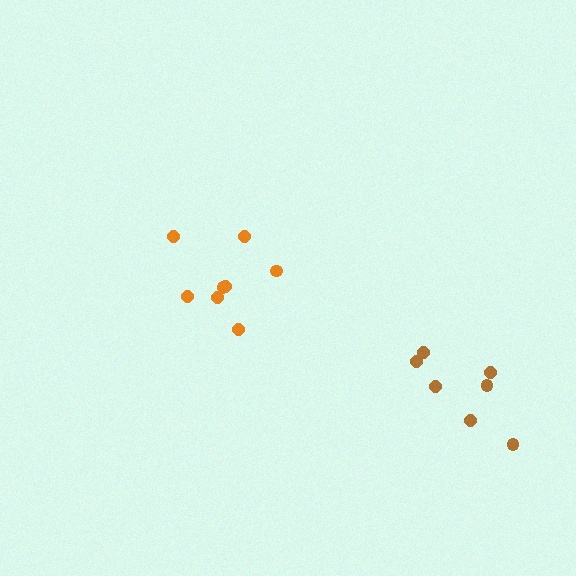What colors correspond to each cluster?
The clusters are colored: orange, brown.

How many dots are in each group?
Group 1: 8 dots, Group 2: 7 dots (15 total).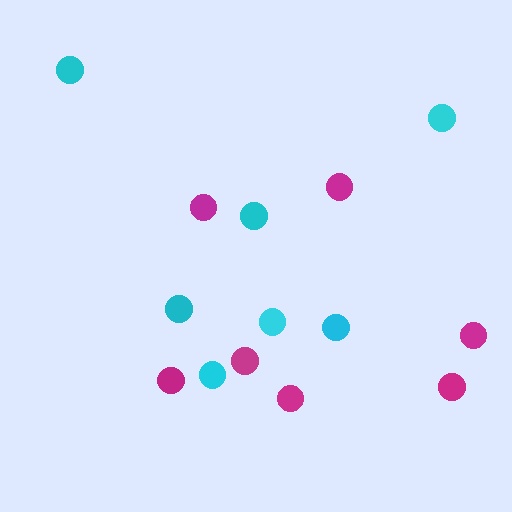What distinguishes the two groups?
There are 2 groups: one group of magenta circles (7) and one group of cyan circles (7).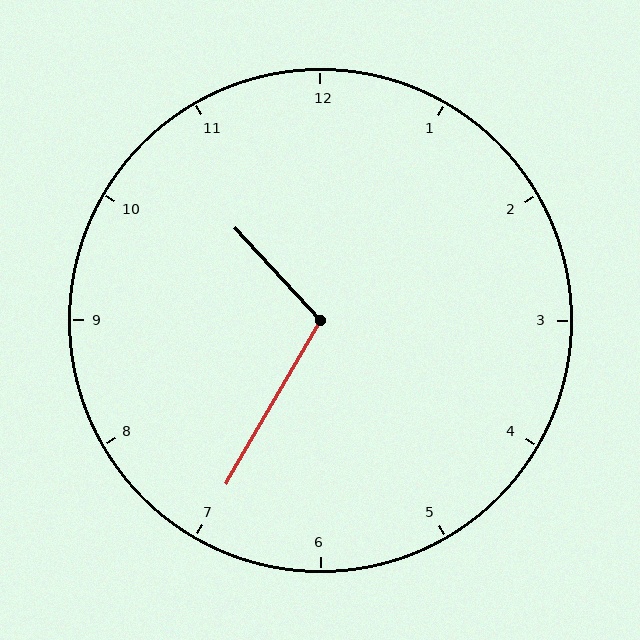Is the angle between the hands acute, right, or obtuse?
It is obtuse.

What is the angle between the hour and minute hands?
Approximately 108 degrees.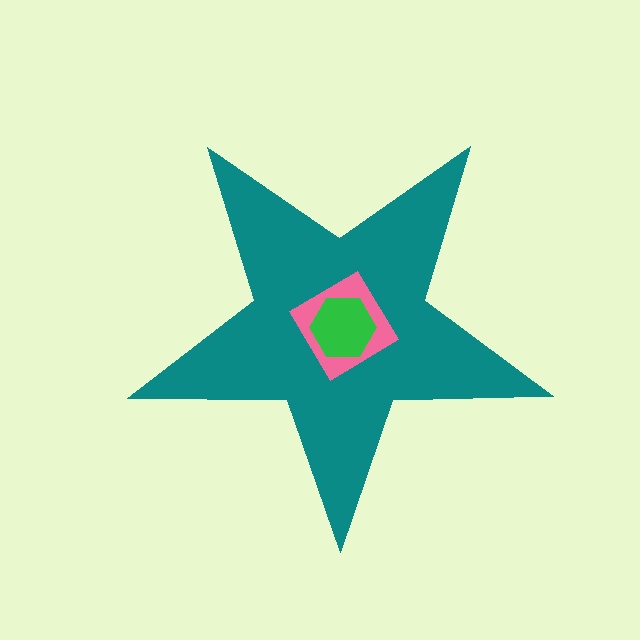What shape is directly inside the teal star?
The pink diamond.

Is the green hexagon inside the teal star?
Yes.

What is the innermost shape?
The green hexagon.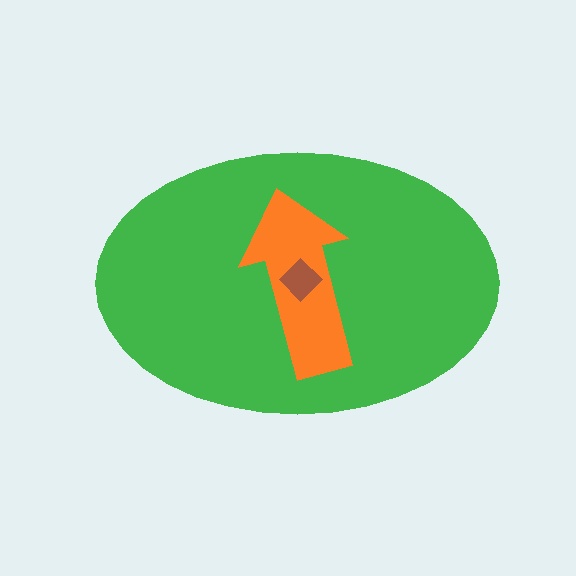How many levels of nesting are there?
3.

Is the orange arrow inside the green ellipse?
Yes.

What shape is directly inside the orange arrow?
The brown diamond.